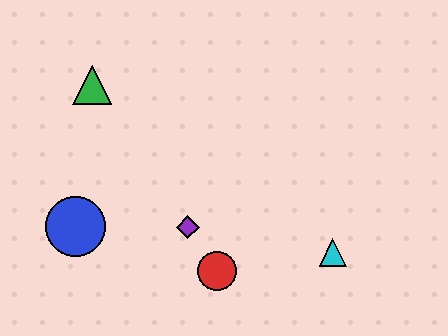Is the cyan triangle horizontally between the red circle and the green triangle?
No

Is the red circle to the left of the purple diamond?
No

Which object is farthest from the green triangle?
The cyan triangle is farthest from the green triangle.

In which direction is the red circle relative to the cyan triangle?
The red circle is to the left of the cyan triangle.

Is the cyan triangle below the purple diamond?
Yes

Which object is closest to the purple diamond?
The red circle is closest to the purple diamond.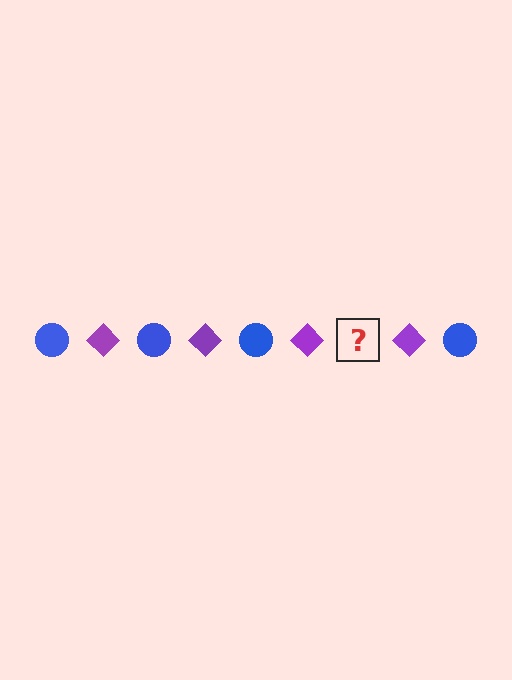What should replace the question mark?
The question mark should be replaced with a blue circle.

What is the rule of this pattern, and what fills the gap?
The rule is that the pattern alternates between blue circle and purple diamond. The gap should be filled with a blue circle.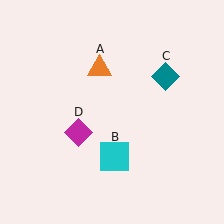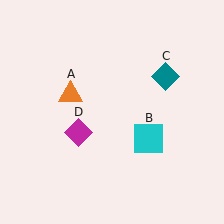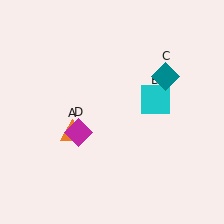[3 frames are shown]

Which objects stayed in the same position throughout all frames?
Teal diamond (object C) and magenta diamond (object D) remained stationary.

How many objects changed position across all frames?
2 objects changed position: orange triangle (object A), cyan square (object B).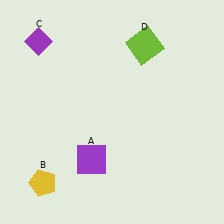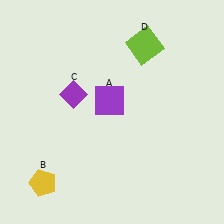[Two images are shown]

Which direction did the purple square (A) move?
The purple square (A) moved up.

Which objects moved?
The objects that moved are: the purple square (A), the purple diamond (C).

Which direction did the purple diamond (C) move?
The purple diamond (C) moved down.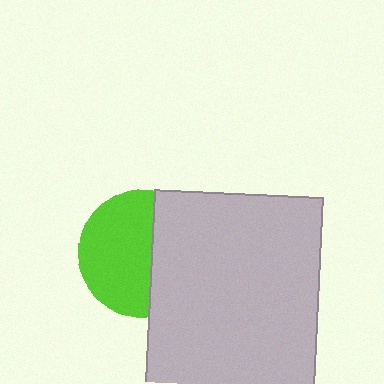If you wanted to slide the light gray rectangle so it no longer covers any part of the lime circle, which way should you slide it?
Slide it right — that is the most direct way to separate the two shapes.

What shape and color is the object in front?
The object in front is a light gray rectangle.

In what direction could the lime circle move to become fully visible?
The lime circle could move left. That would shift it out from behind the light gray rectangle entirely.